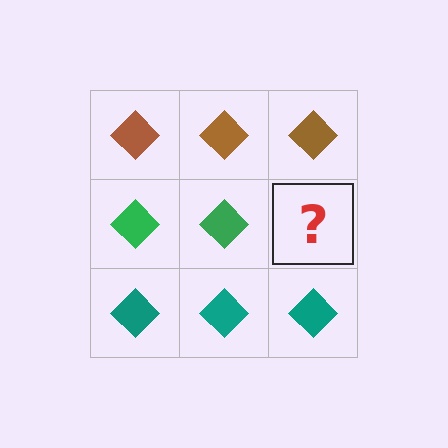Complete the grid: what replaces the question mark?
The question mark should be replaced with a green diamond.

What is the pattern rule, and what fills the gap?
The rule is that each row has a consistent color. The gap should be filled with a green diamond.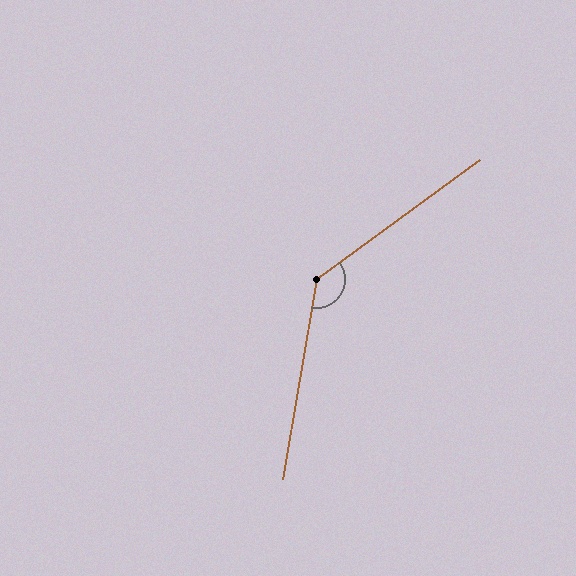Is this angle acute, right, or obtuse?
It is obtuse.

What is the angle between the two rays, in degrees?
Approximately 136 degrees.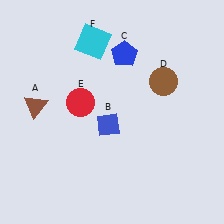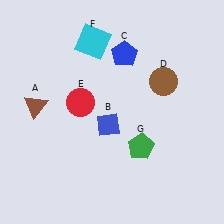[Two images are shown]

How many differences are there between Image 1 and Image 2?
There is 1 difference between the two images.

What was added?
A green pentagon (G) was added in Image 2.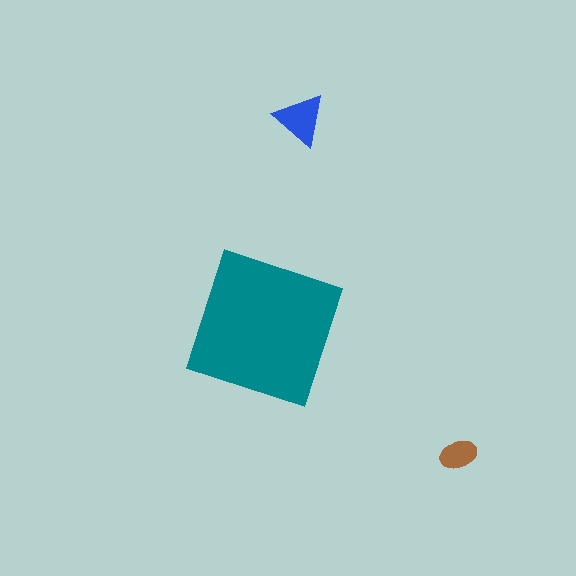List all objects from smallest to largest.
The brown ellipse, the blue triangle, the teal square.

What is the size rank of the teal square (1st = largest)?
1st.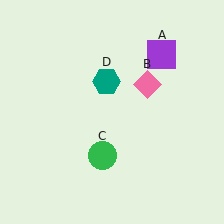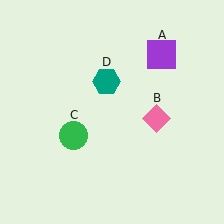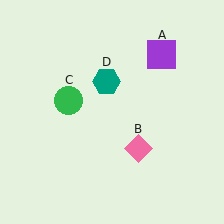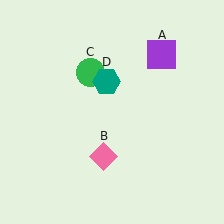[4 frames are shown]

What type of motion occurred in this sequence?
The pink diamond (object B), green circle (object C) rotated clockwise around the center of the scene.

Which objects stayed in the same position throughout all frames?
Purple square (object A) and teal hexagon (object D) remained stationary.